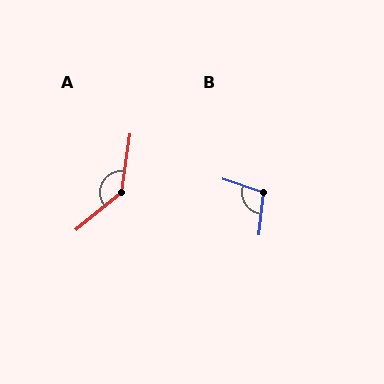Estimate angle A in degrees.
Approximately 138 degrees.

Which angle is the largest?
A, at approximately 138 degrees.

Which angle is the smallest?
B, at approximately 102 degrees.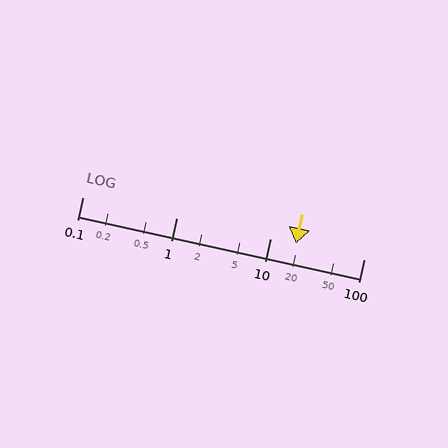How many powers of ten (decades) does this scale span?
The scale spans 3 decades, from 0.1 to 100.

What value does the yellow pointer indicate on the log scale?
The pointer indicates approximately 19.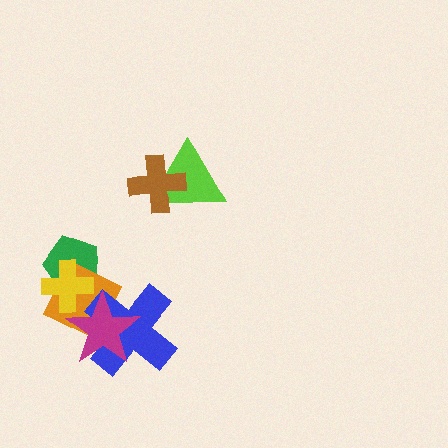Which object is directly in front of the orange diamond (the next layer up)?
The yellow cross is directly in front of the orange diamond.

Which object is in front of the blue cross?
The magenta star is in front of the blue cross.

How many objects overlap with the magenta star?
3 objects overlap with the magenta star.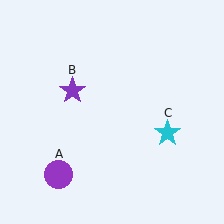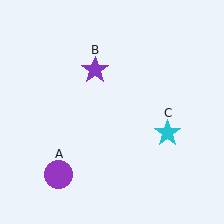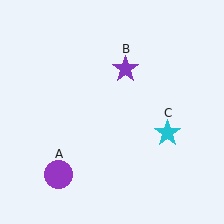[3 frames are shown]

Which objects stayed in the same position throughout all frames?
Purple circle (object A) and cyan star (object C) remained stationary.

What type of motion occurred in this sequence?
The purple star (object B) rotated clockwise around the center of the scene.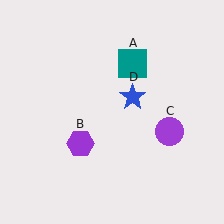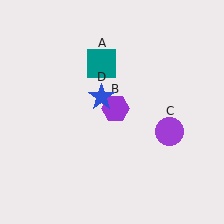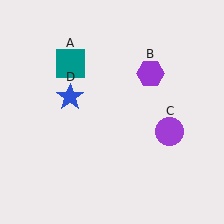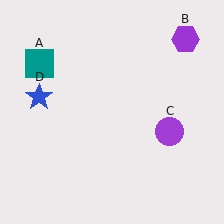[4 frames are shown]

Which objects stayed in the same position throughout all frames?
Purple circle (object C) remained stationary.